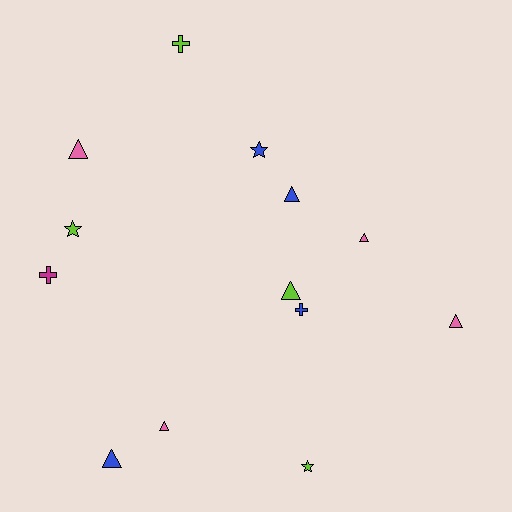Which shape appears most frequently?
Triangle, with 7 objects.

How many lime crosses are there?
There is 1 lime cross.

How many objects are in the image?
There are 13 objects.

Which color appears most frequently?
Lime, with 4 objects.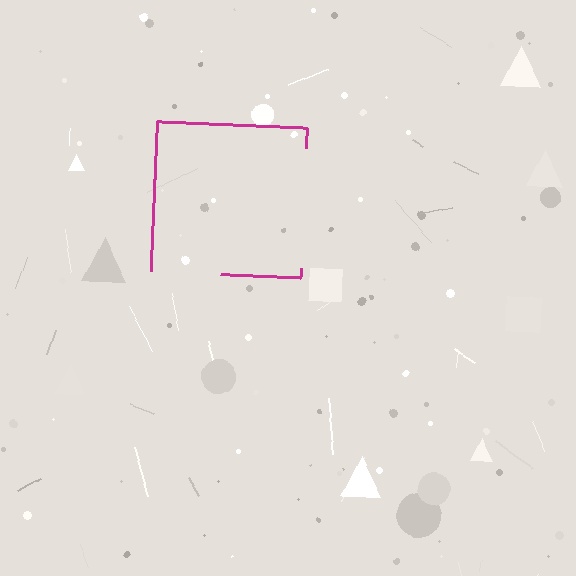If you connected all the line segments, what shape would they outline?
They would outline a square.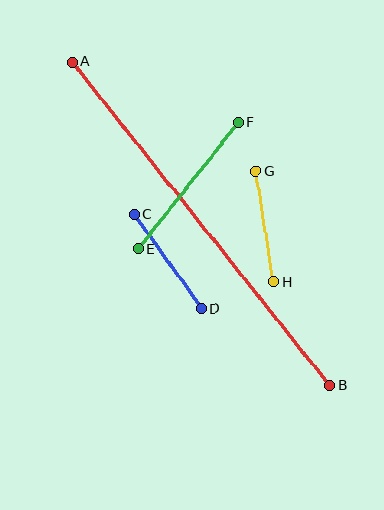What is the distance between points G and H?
The distance is approximately 112 pixels.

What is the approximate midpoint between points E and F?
The midpoint is at approximately (188, 186) pixels.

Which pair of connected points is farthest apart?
Points A and B are farthest apart.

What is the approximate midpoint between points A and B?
The midpoint is at approximately (201, 224) pixels.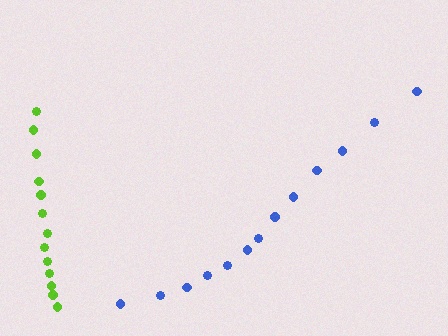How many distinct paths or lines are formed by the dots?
There are 2 distinct paths.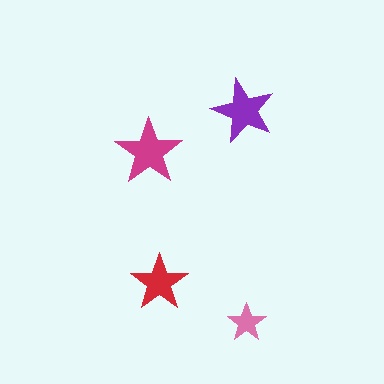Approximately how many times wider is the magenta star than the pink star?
About 1.5 times wider.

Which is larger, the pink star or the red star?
The red one.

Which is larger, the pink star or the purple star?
The purple one.